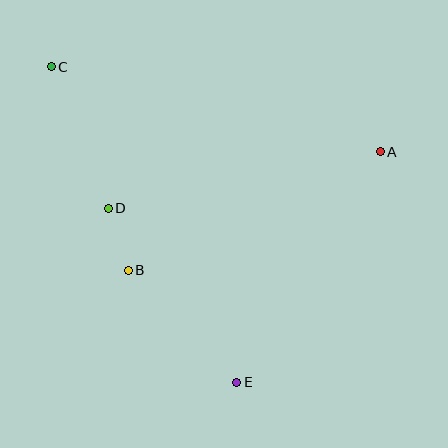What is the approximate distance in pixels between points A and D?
The distance between A and D is approximately 278 pixels.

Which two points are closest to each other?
Points B and D are closest to each other.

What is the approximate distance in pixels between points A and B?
The distance between A and B is approximately 279 pixels.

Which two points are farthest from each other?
Points C and E are farthest from each other.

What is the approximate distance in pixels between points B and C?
The distance between B and C is approximately 217 pixels.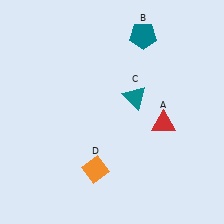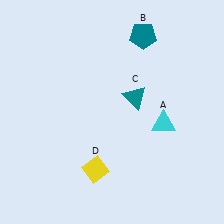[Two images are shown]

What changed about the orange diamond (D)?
In Image 1, D is orange. In Image 2, it changed to yellow.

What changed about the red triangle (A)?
In Image 1, A is red. In Image 2, it changed to cyan.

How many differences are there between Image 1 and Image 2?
There are 2 differences between the two images.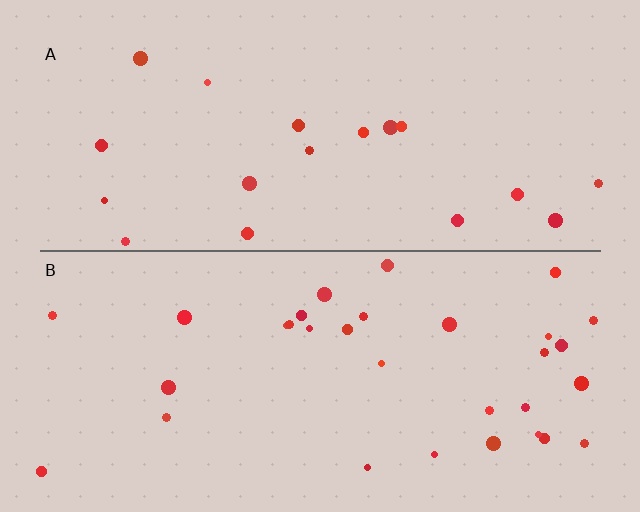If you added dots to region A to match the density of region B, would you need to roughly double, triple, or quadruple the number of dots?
Approximately double.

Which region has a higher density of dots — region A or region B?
B (the bottom).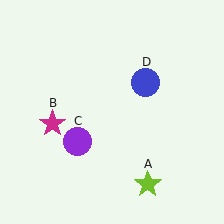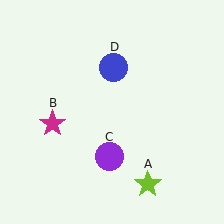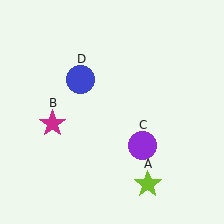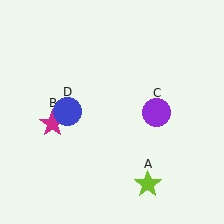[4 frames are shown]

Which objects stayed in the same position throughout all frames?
Lime star (object A) and magenta star (object B) remained stationary.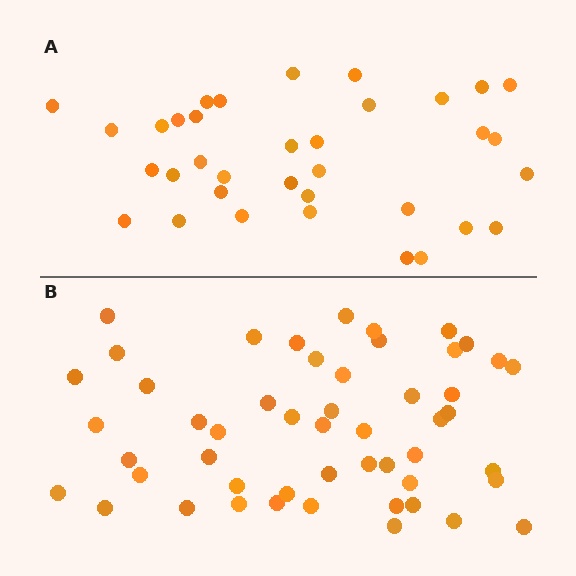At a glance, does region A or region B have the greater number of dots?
Region B (the bottom region) has more dots.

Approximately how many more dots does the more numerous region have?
Region B has approximately 15 more dots than region A.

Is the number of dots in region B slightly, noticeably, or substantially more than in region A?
Region B has substantially more. The ratio is roughly 1.5 to 1.